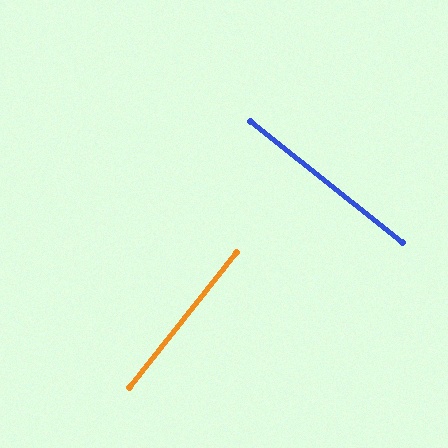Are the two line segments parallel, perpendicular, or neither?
Perpendicular — they meet at approximately 90°.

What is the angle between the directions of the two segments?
Approximately 90 degrees.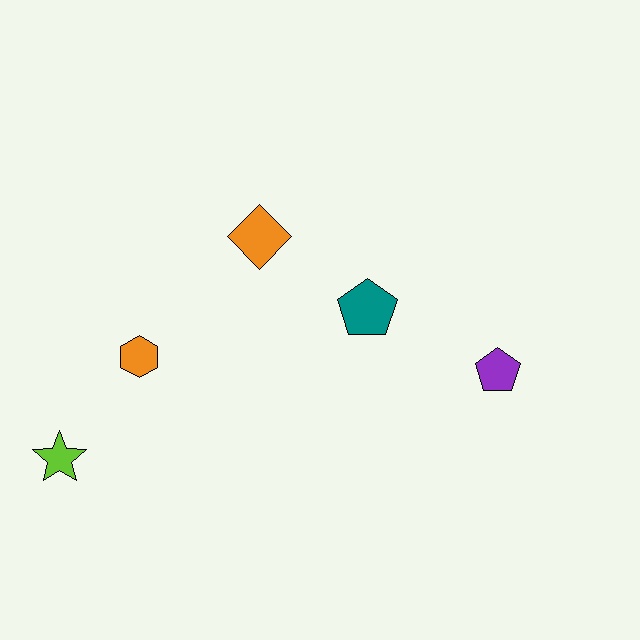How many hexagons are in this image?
There is 1 hexagon.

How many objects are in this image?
There are 5 objects.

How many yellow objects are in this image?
There are no yellow objects.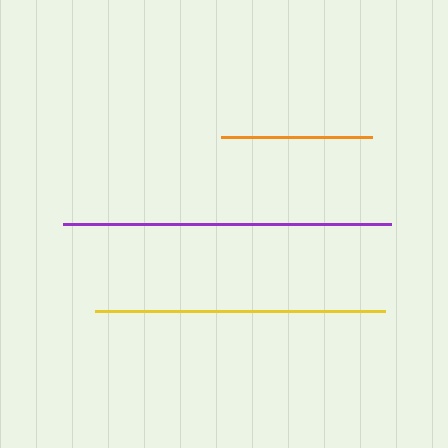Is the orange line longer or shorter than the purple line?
The purple line is longer than the orange line.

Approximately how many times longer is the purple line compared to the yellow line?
The purple line is approximately 1.1 times the length of the yellow line.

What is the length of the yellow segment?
The yellow segment is approximately 290 pixels long.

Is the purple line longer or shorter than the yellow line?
The purple line is longer than the yellow line.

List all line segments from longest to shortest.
From longest to shortest: purple, yellow, orange.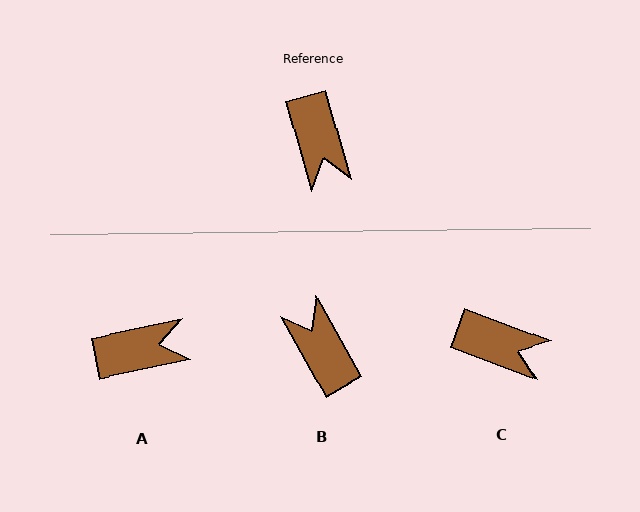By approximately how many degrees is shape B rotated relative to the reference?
Approximately 166 degrees clockwise.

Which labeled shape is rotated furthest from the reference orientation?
B, about 166 degrees away.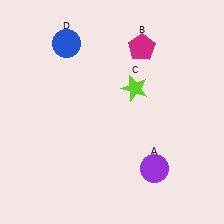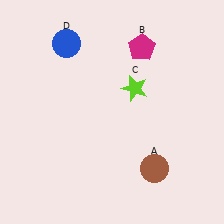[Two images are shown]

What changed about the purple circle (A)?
In Image 1, A is purple. In Image 2, it changed to brown.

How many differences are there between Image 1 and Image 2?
There is 1 difference between the two images.